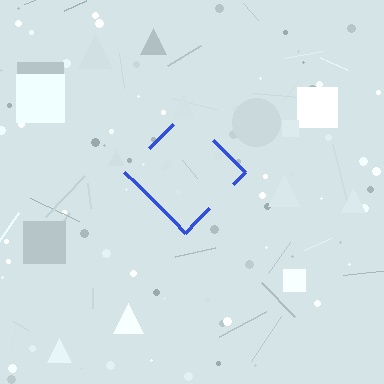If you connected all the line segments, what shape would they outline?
They would outline a diamond.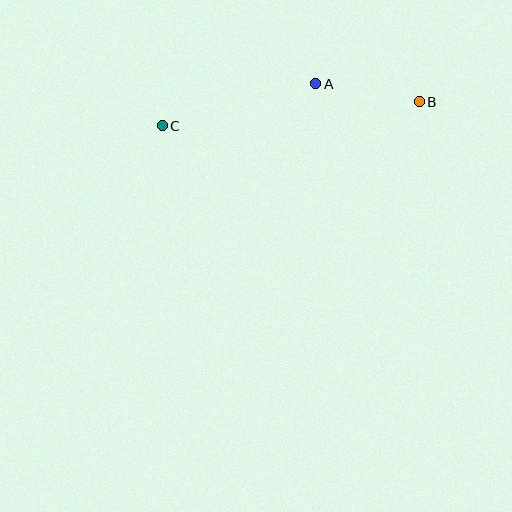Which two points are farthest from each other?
Points B and C are farthest from each other.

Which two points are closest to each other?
Points A and B are closest to each other.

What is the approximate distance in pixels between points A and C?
The distance between A and C is approximately 159 pixels.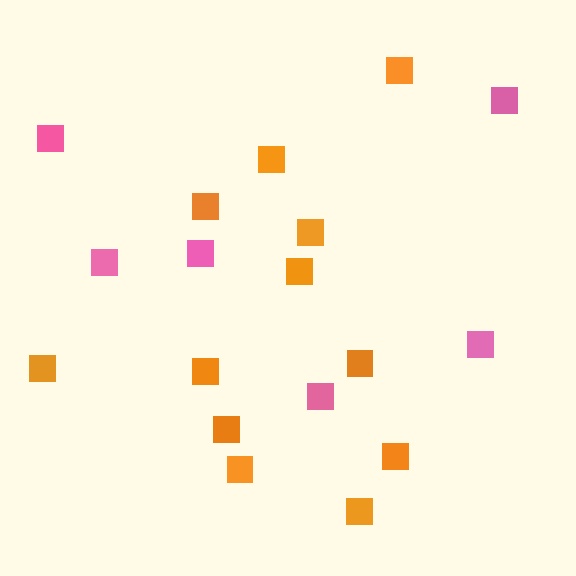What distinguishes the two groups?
There are 2 groups: one group of pink squares (6) and one group of orange squares (12).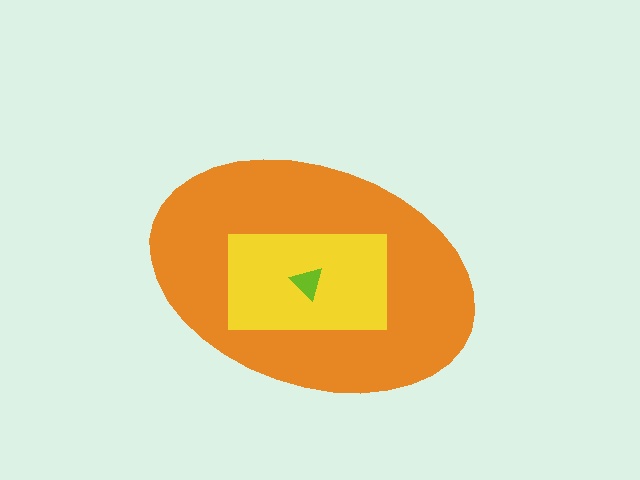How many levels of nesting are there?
3.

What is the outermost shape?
The orange ellipse.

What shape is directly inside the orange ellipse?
The yellow rectangle.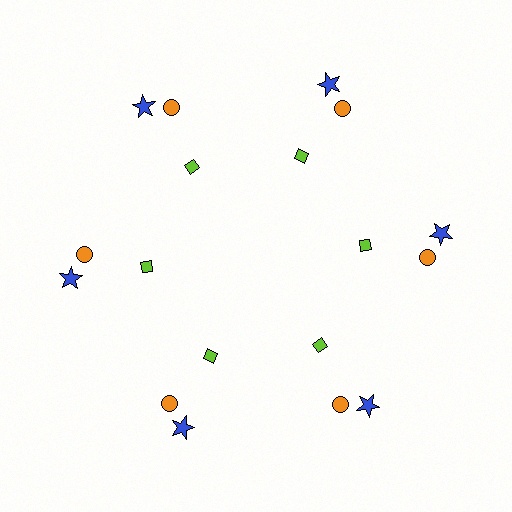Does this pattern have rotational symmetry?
Yes, this pattern has 6-fold rotational symmetry. It looks the same after rotating 60 degrees around the center.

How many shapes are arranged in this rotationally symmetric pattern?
There are 18 shapes, arranged in 6 groups of 3.